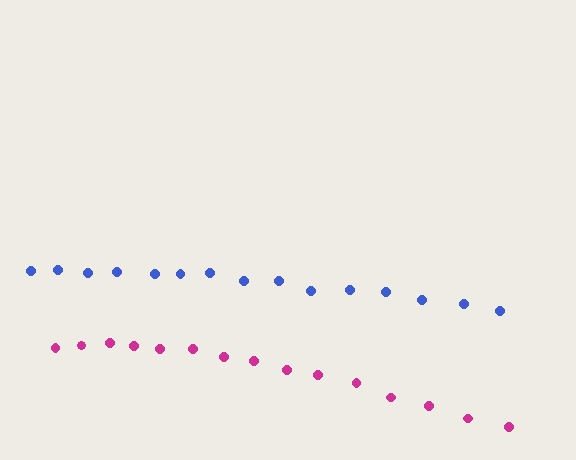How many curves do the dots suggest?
There are 2 distinct paths.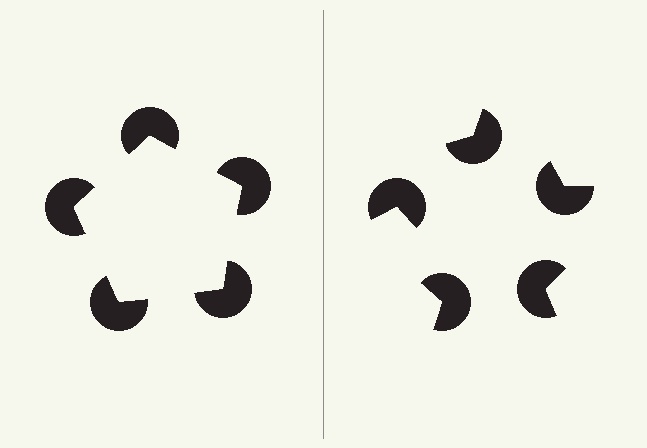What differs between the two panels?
The pac-man discs are positioned identically on both sides; only the wedge orientations differ. On the left they align to a pentagon; on the right they are misaligned.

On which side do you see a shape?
An illusory pentagon appears on the left side. On the right side the wedge cuts are rotated, so no coherent shape forms.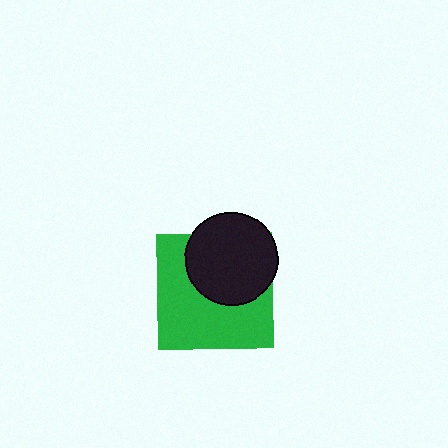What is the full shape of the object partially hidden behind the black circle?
The partially hidden object is a green square.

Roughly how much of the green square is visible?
About half of it is visible (roughly 59%).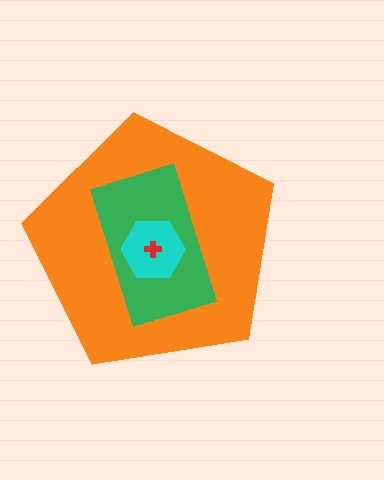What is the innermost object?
The red cross.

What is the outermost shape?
The orange pentagon.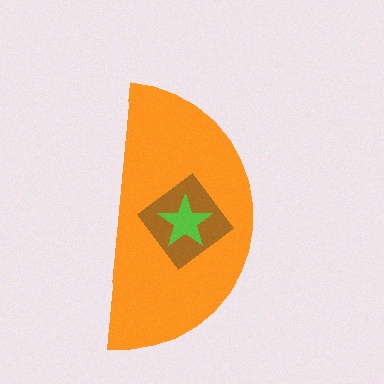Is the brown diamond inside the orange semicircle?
Yes.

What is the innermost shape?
The lime star.